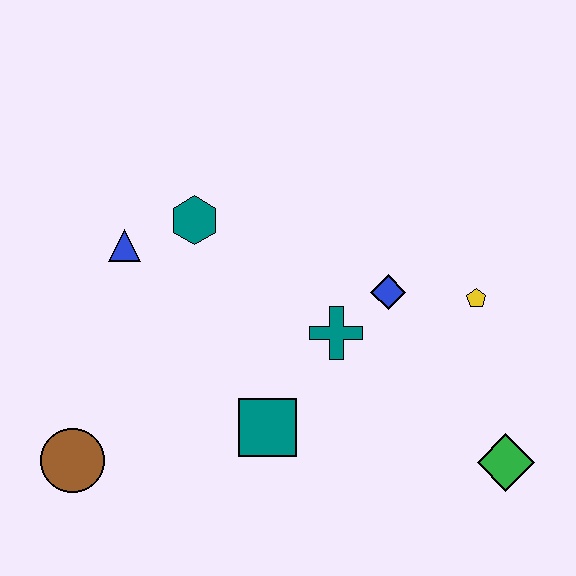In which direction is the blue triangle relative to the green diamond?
The blue triangle is to the left of the green diamond.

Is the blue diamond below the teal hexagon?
Yes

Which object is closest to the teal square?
The teal cross is closest to the teal square.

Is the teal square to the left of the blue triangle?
No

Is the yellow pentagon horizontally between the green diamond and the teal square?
Yes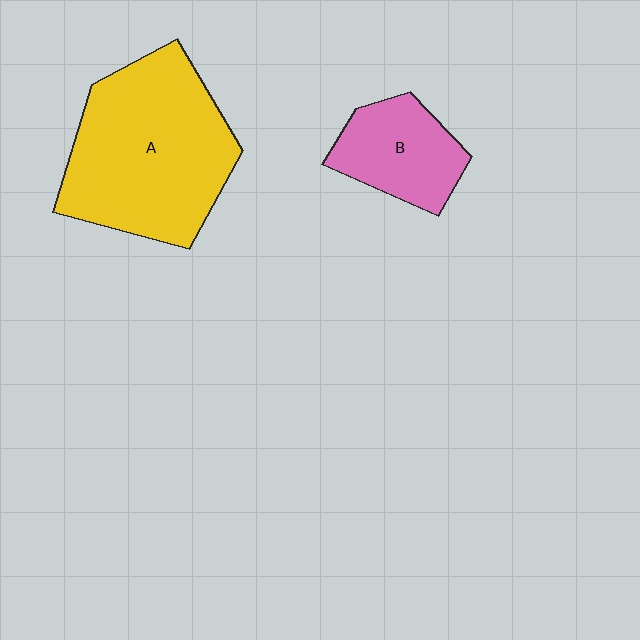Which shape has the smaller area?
Shape B (pink).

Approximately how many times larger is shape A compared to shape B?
Approximately 2.3 times.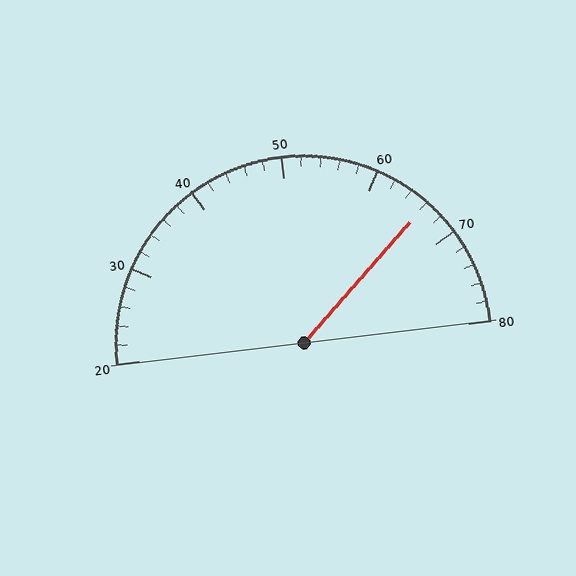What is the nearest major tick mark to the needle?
The nearest major tick mark is 70.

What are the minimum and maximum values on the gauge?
The gauge ranges from 20 to 80.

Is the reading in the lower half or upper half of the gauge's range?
The reading is in the upper half of the range (20 to 80).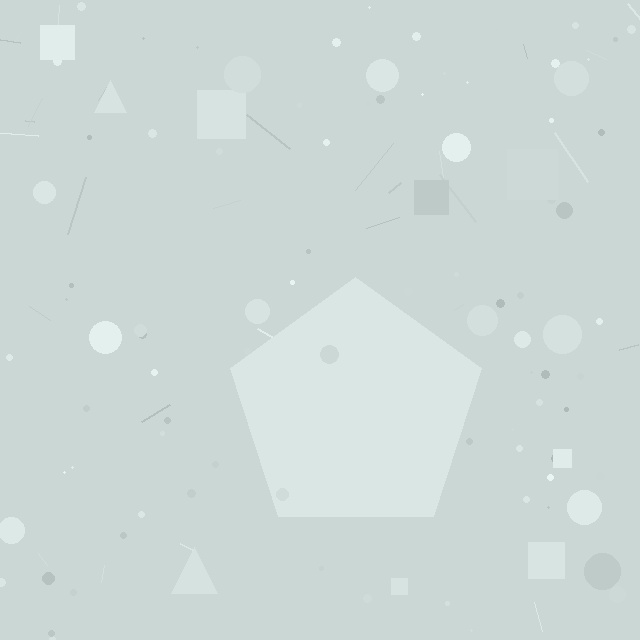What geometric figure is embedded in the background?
A pentagon is embedded in the background.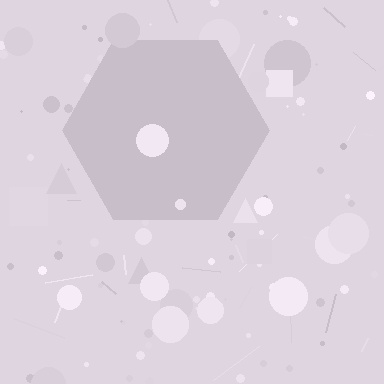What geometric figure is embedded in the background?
A hexagon is embedded in the background.